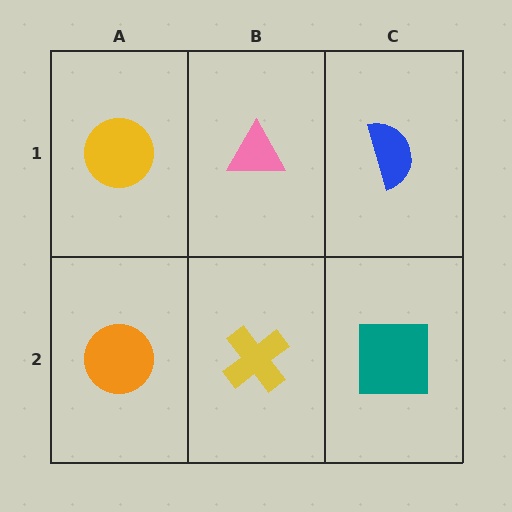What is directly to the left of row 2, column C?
A yellow cross.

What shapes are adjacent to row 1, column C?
A teal square (row 2, column C), a pink triangle (row 1, column B).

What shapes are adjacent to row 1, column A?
An orange circle (row 2, column A), a pink triangle (row 1, column B).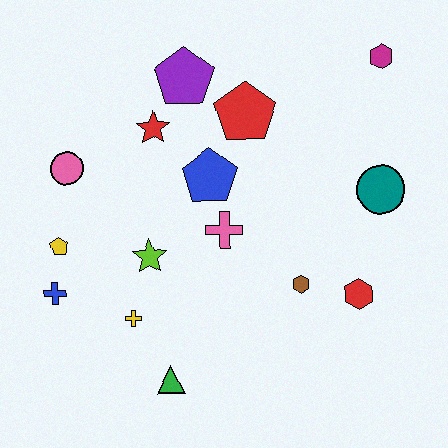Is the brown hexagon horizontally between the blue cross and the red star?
No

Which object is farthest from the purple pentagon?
The green triangle is farthest from the purple pentagon.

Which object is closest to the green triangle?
The yellow cross is closest to the green triangle.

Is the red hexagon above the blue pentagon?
No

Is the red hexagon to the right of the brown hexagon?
Yes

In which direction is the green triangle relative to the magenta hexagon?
The green triangle is below the magenta hexagon.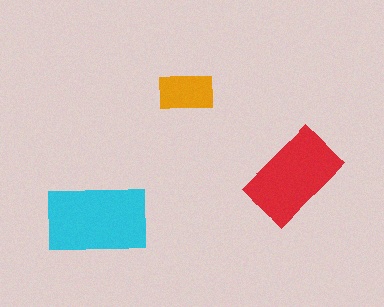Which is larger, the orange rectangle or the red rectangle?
The red one.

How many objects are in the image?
There are 3 objects in the image.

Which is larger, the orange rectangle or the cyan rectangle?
The cyan one.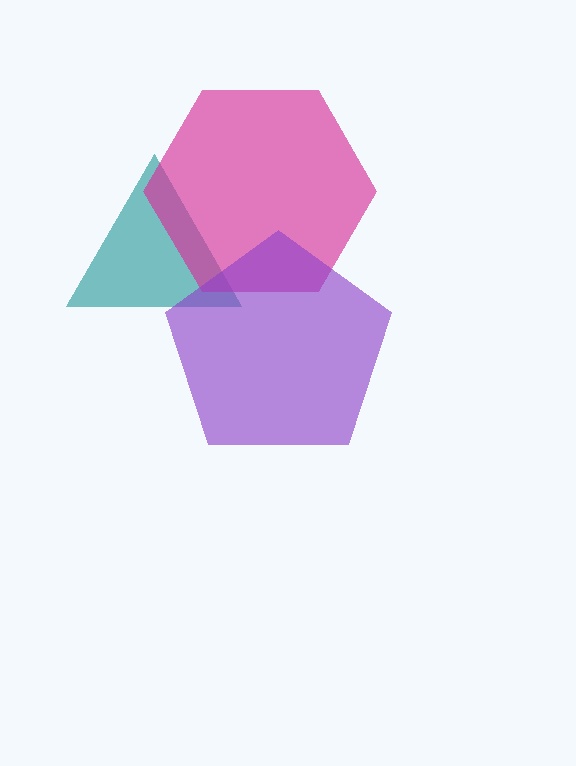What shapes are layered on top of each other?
The layered shapes are: a teal triangle, a magenta hexagon, a purple pentagon.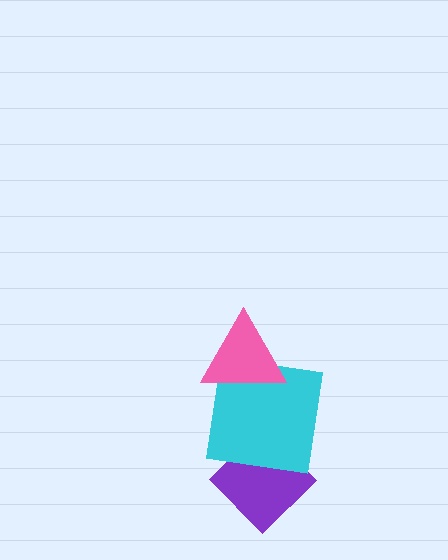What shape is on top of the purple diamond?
The cyan square is on top of the purple diamond.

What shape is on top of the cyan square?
The pink triangle is on top of the cyan square.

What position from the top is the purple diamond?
The purple diamond is 3rd from the top.